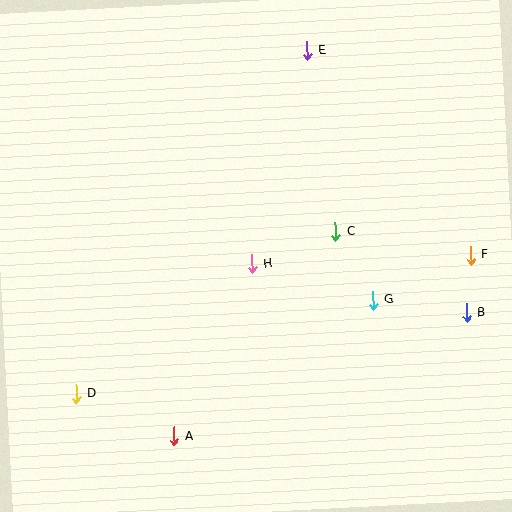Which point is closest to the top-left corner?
Point E is closest to the top-left corner.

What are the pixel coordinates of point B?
Point B is at (466, 313).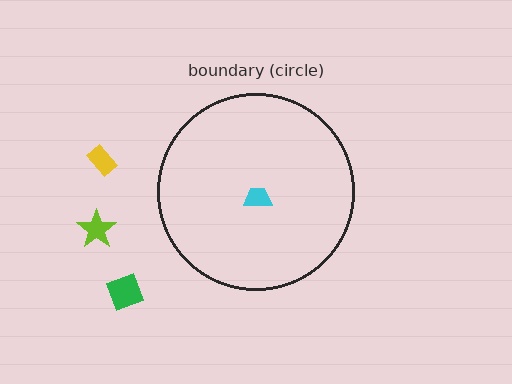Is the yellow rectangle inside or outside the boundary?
Outside.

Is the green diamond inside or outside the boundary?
Outside.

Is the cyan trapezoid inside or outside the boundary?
Inside.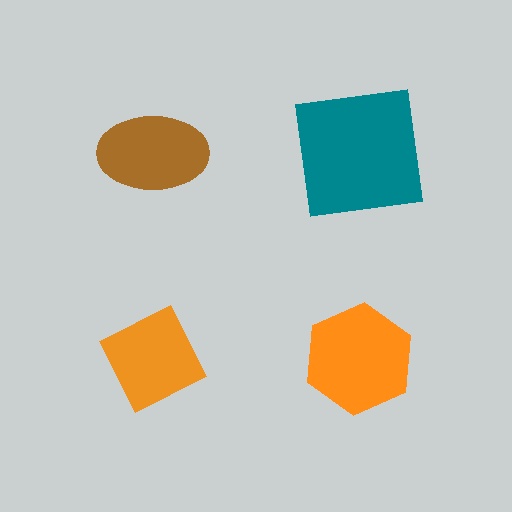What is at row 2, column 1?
An orange diamond.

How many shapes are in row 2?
2 shapes.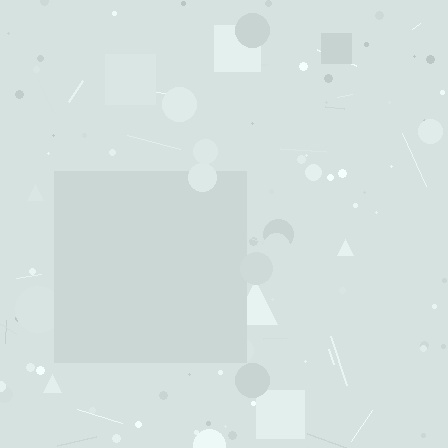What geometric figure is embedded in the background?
A square is embedded in the background.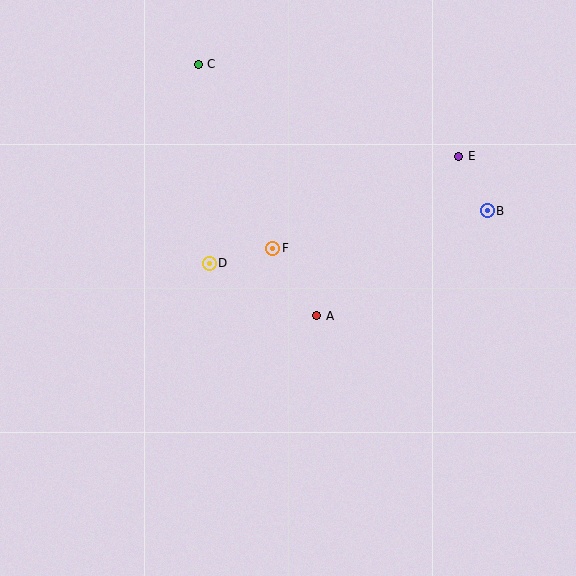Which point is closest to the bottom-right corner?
Point A is closest to the bottom-right corner.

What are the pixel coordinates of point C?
Point C is at (198, 64).